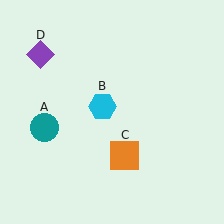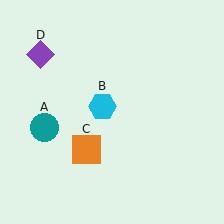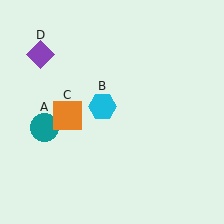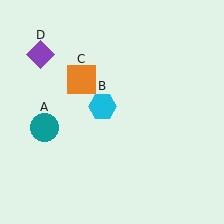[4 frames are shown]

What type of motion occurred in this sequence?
The orange square (object C) rotated clockwise around the center of the scene.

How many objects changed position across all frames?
1 object changed position: orange square (object C).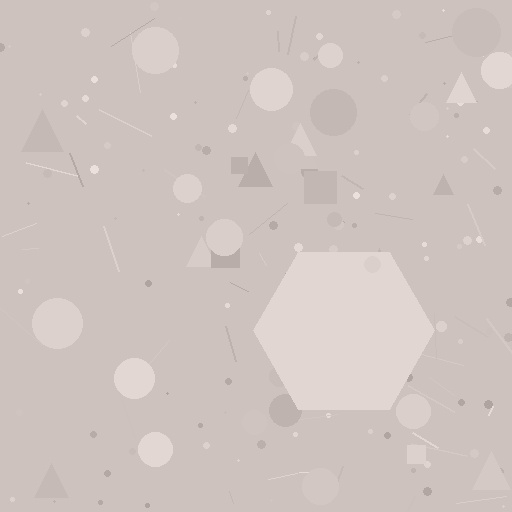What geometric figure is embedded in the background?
A hexagon is embedded in the background.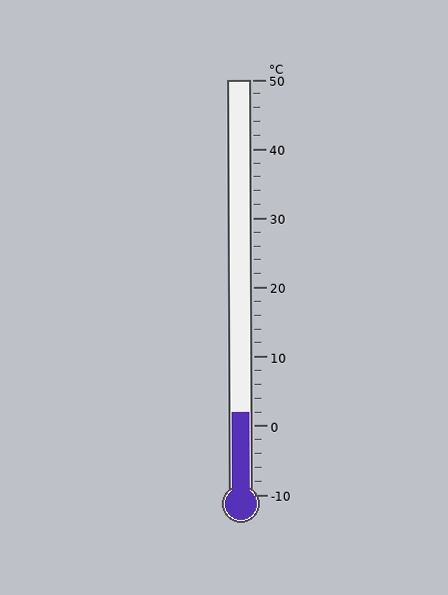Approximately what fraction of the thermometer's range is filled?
The thermometer is filled to approximately 20% of its range.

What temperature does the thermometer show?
The thermometer shows approximately 2°C.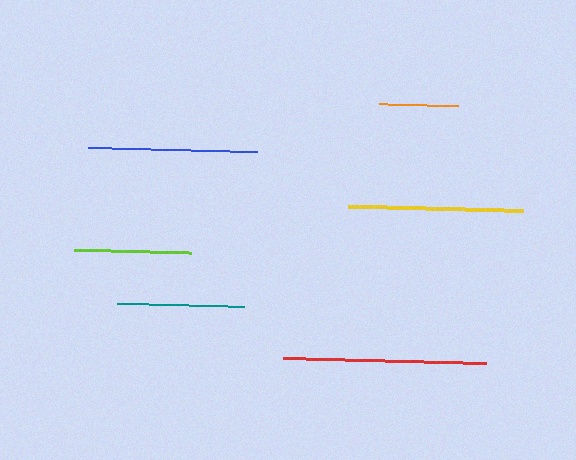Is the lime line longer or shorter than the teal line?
The teal line is longer than the lime line.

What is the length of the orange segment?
The orange segment is approximately 79 pixels long.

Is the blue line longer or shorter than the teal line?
The blue line is longer than the teal line.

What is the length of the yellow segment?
The yellow segment is approximately 176 pixels long.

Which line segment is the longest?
The red line is the longest at approximately 203 pixels.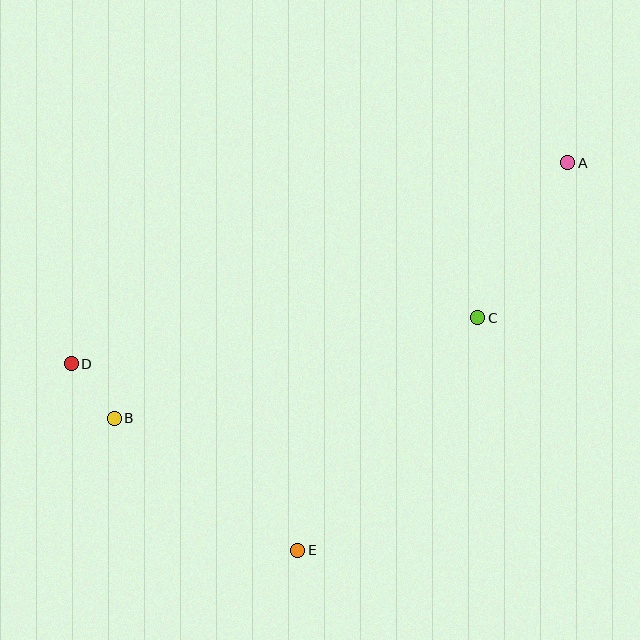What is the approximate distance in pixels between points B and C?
The distance between B and C is approximately 377 pixels.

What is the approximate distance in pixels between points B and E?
The distance between B and E is approximately 226 pixels.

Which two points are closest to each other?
Points B and D are closest to each other.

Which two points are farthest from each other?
Points A and D are farthest from each other.